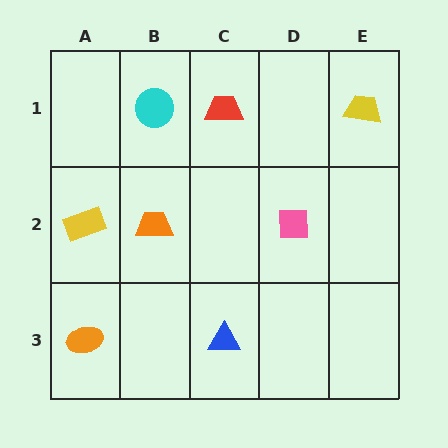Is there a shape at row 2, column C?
No, that cell is empty.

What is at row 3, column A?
An orange ellipse.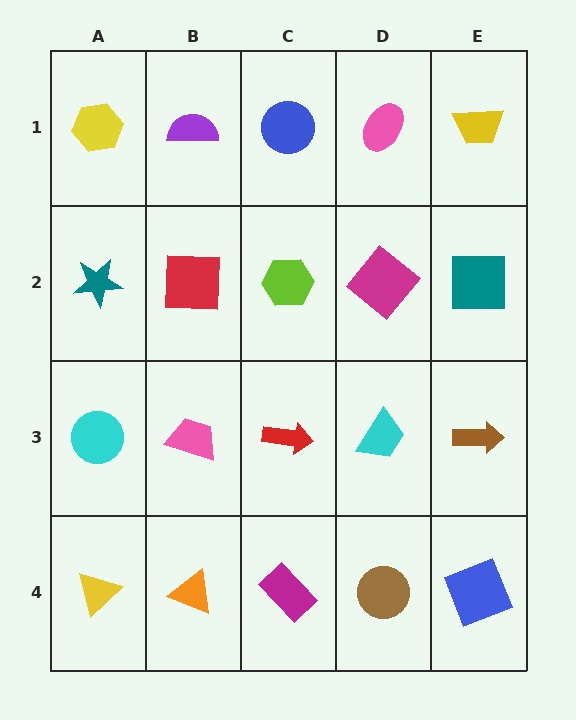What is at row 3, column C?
A red arrow.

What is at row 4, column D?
A brown circle.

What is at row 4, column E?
A blue square.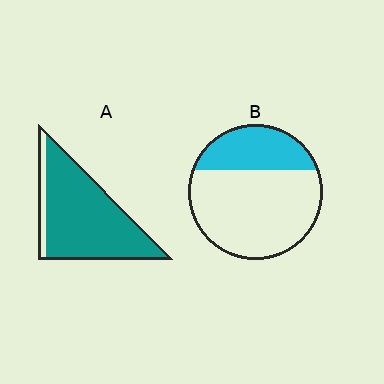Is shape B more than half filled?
No.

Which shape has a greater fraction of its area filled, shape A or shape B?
Shape A.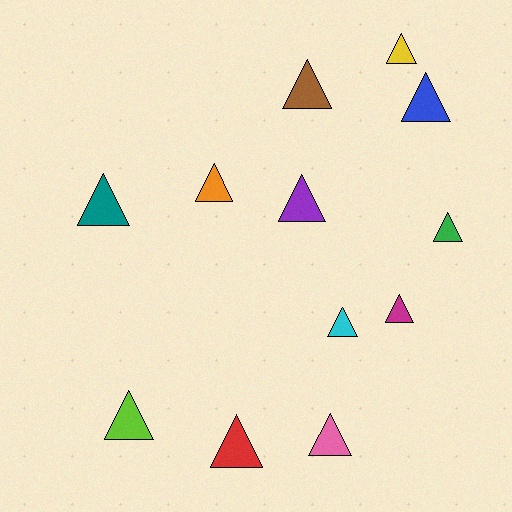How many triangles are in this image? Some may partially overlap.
There are 12 triangles.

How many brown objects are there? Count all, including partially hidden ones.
There is 1 brown object.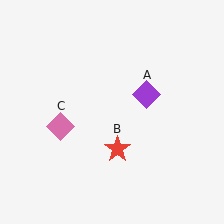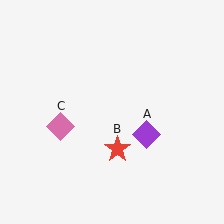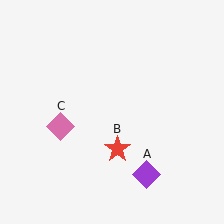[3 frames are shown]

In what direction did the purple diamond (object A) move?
The purple diamond (object A) moved down.